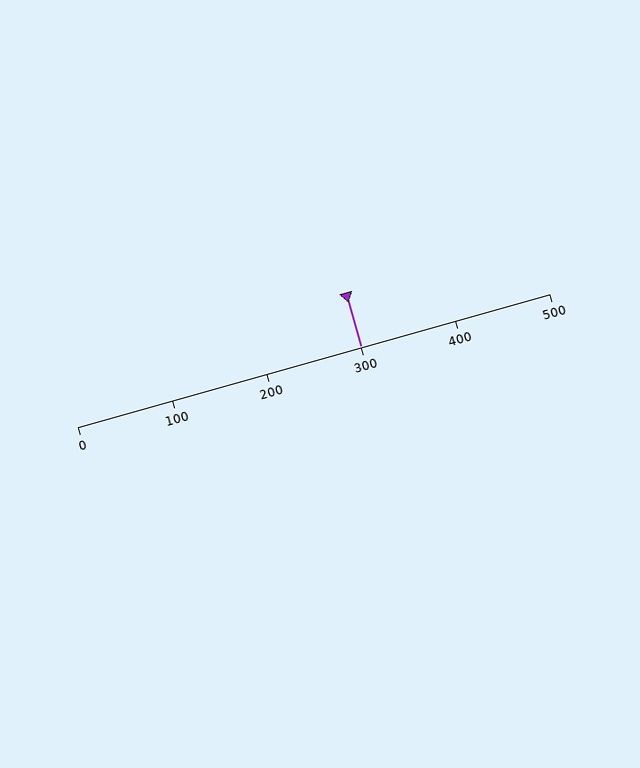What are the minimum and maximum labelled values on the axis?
The axis runs from 0 to 500.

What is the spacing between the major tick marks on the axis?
The major ticks are spaced 100 apart.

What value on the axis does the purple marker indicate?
The marker indicates approximately 300.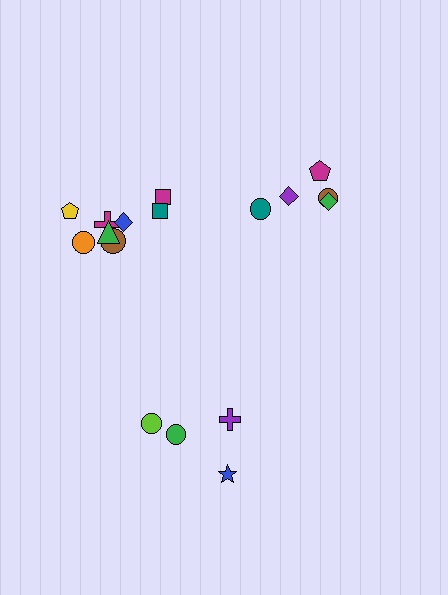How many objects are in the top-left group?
There are 8 objects.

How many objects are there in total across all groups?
There are 17 objects.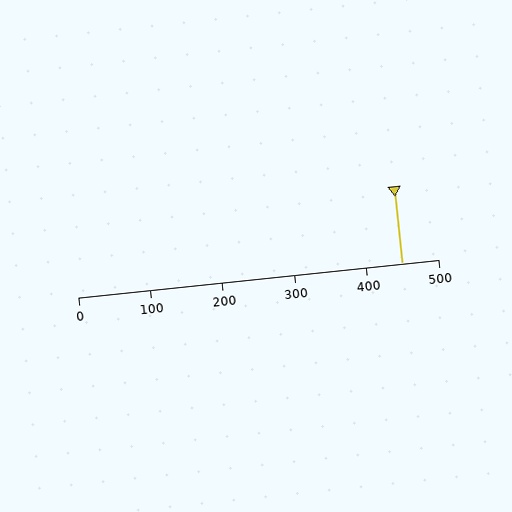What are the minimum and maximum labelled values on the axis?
The axis runs from 0 to 500.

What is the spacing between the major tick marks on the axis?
The major ticks are spaced 100 apart.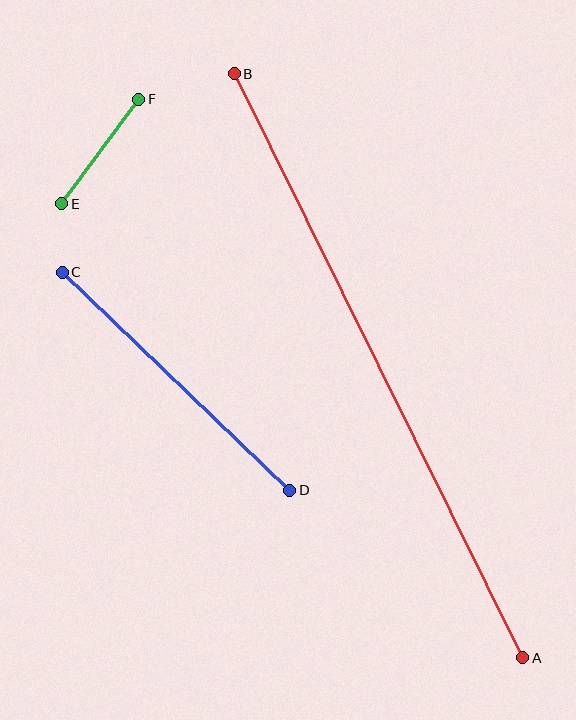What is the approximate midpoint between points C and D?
The midpoint is at approximately (176, 381) pixels.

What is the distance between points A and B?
The distance is approximately 651 pixels.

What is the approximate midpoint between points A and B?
The midpoint is at approximately (378, 366) pixels.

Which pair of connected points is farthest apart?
Points A and B are farthest apart.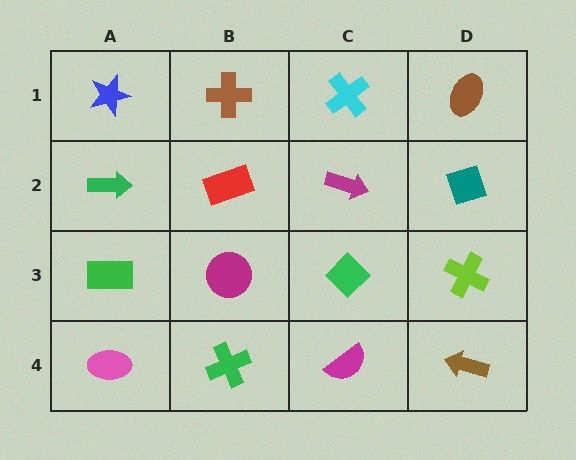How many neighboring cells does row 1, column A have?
2.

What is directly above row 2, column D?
A brown ellipse.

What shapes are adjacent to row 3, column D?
A teal diamond (row 2, column D), a brown arrow (row 4, column D), a green diamond (row 3, column C).